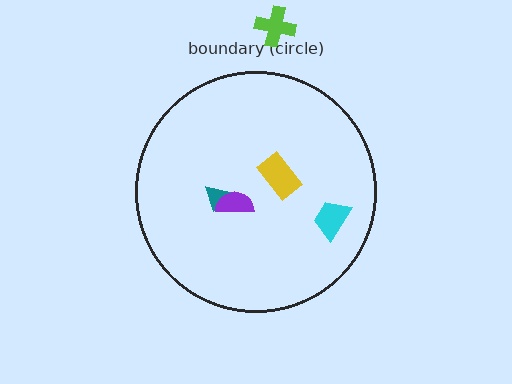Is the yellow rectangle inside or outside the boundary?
Inside.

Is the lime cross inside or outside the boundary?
Outside.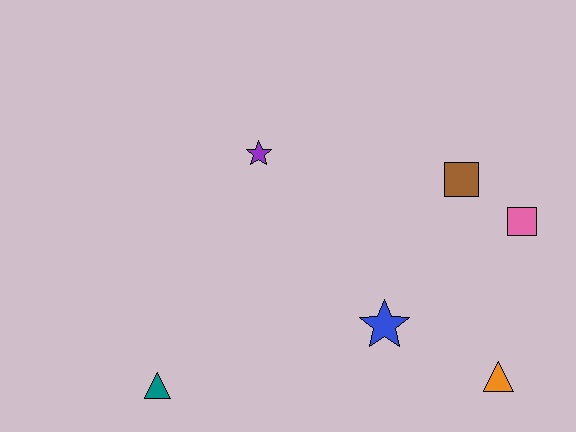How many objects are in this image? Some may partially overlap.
There are 6 objects.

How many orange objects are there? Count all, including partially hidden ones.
There is 1 orange object.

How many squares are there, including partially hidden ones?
There are 2 squares.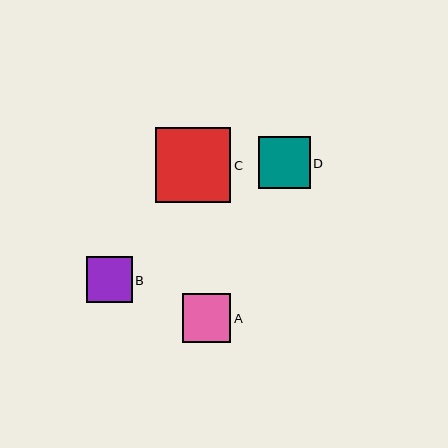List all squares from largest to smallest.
From largest to smallest: C, D, A, B.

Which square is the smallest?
Square B is the smallest with a size of approximately 46 pixels.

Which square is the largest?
Square C is the largest with a size of approximately 75 pixels.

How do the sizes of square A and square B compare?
Square A and square B are approximately the same size.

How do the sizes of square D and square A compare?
Square D and square A are approximately the same size.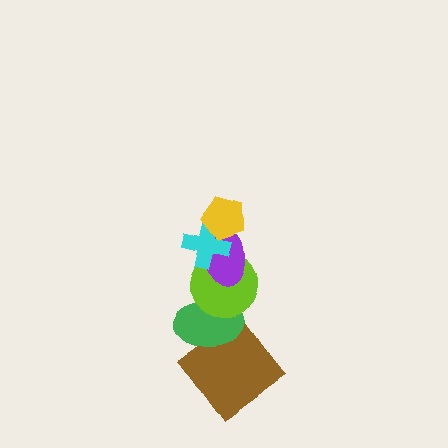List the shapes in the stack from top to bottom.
From top to bottom: the yellow pentagon, the cyan cross, the purple ellipse, the lime circle, the green ellipse, the brown diamond.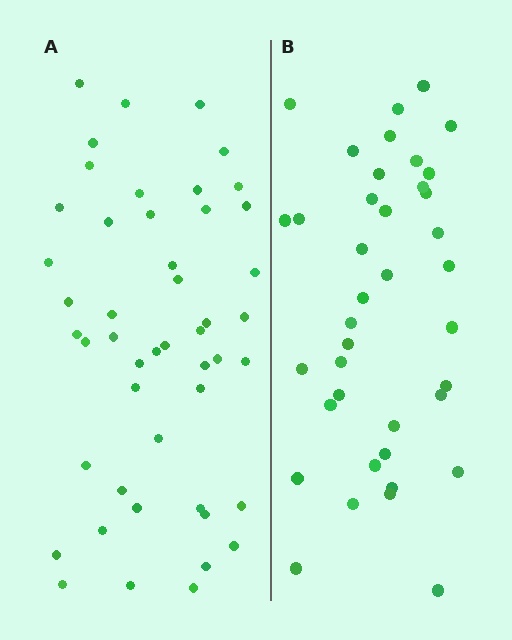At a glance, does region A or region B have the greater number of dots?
Region A (the left region) has more dots.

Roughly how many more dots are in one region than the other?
Region A has roughly 8 or so more dots than region B.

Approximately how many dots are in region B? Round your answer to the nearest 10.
About 40 dots. (The exact count is 39, which rounds to 40.)